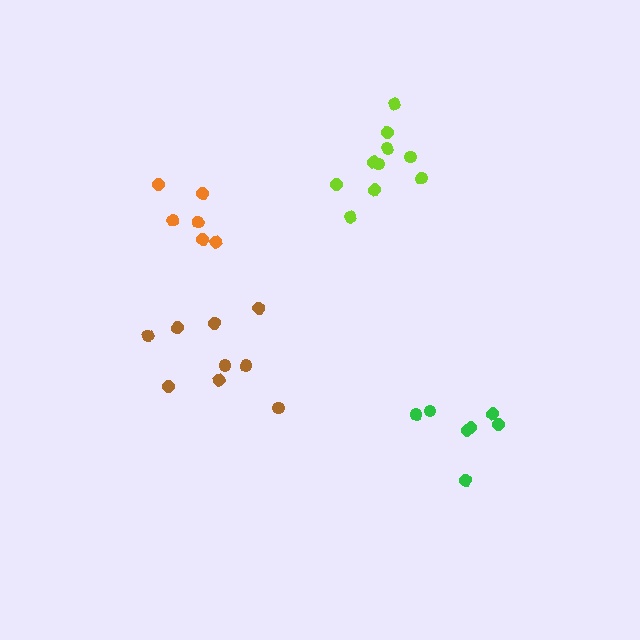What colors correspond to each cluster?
The clusters are colored: green, brown, lime, orange.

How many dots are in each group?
Group 1: 7 dots, Group 2: 9 dots, Group 3: 10 dots, Group 4: 6 dots (32 total).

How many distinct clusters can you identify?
There are 4 distinct clusters.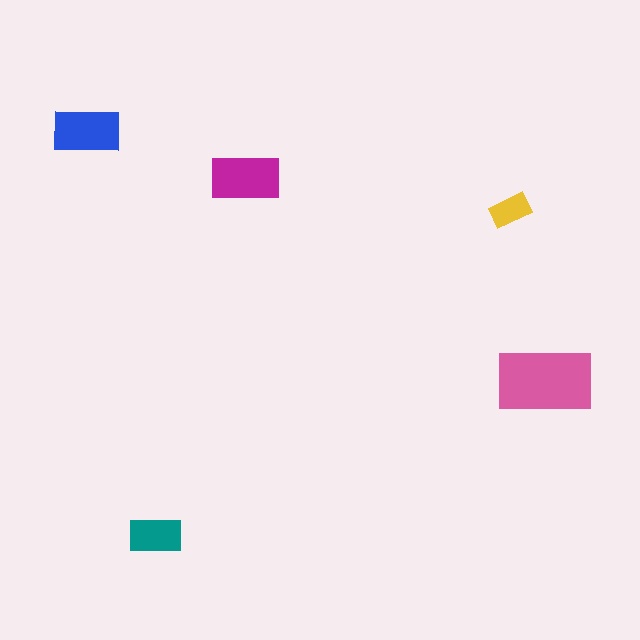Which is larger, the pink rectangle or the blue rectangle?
The pink one.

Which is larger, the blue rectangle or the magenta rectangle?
The magenta one.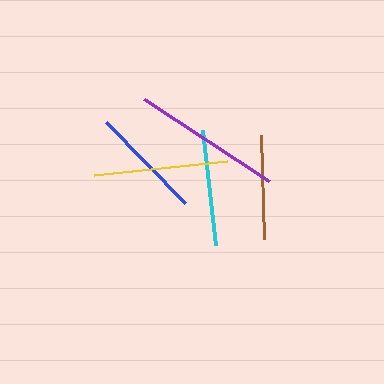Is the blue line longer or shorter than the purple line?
The purple line is longer than the blue line.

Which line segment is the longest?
The purple line is the longest at approximately 150 pixels.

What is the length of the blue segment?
The blue segment is approximately 113 pixels long.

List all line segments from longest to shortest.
From longest to shortest: purple, yellow, cyan, blue, brown.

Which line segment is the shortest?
The brown line is the shortest at approximately 104 pixels.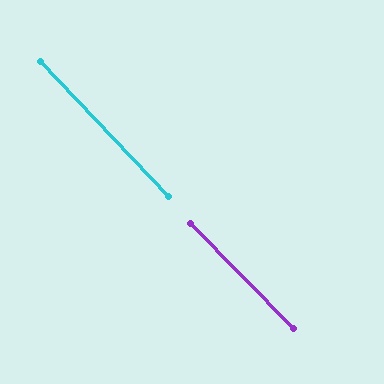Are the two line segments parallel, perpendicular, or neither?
Parallel — their directions differ by only 0.7°.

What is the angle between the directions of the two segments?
Approximately 1 degree.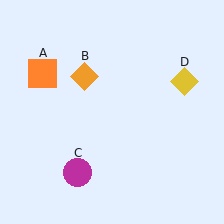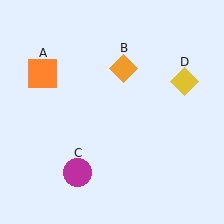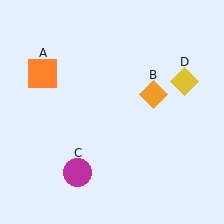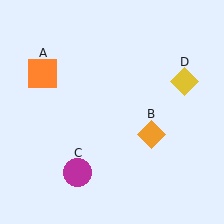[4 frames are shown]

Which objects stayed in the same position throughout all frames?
Orange square (object A) and magenta circle (object C) and yellow diamond (object D) remained stationary.